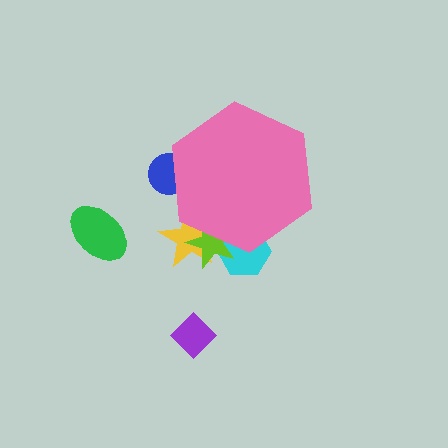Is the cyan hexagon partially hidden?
Yes, the cyan hexagon is partially hidden behind the pink hexagon.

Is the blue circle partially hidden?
Yes, the blue circle is partially hidden behind the pink hexagon.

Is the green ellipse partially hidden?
No, the green ellipse is fully visible.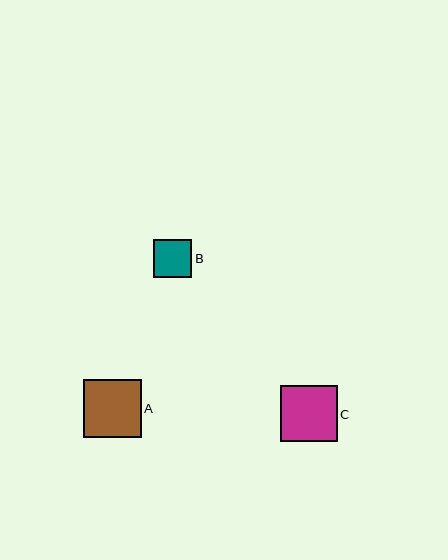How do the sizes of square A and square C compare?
Square A and square C are approximately the same size.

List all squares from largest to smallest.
From largest to smallest: A, C, B.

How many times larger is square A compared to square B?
Square A is approximately 1.5 times the size of square B.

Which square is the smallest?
Square B is the smallest with a size of approximately 38 pixels.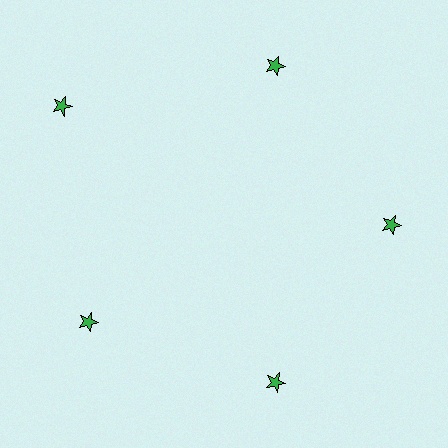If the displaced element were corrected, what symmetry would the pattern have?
It would have 5-fold rotational symmetry — the pattern would map onto itself every 72 degrees.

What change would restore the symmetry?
The symmetry would be restored by moving it inward, back onto the ring so that all 5 stars sit at equal angles and equal distance from the center.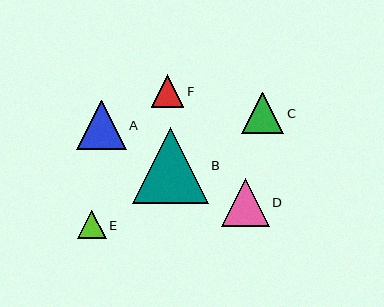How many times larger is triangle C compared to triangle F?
Triangle C is approximately 1.3 times the size of triangle F.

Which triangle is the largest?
Triangle B is the largest with a size of approximately 76 pixels.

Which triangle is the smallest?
Triangle E is the smallest with a size of approximately 28 pixels.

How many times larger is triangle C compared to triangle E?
Triangle C is approximately 1.5 times the size of triangle E.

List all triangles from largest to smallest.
From largest to smallest: B, A, D, C, F, E.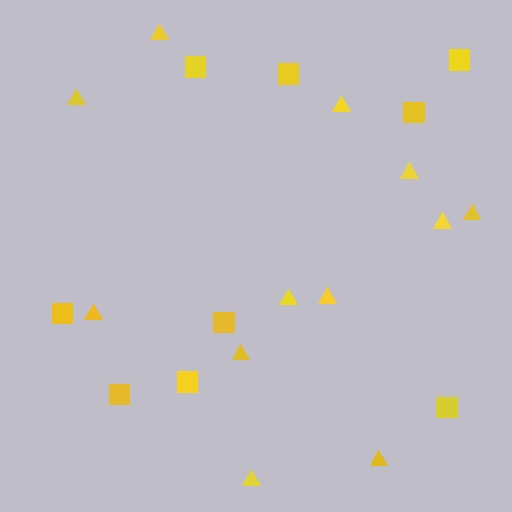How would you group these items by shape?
There are 2 groups: one group of squares (9) and one group of triangles (12).